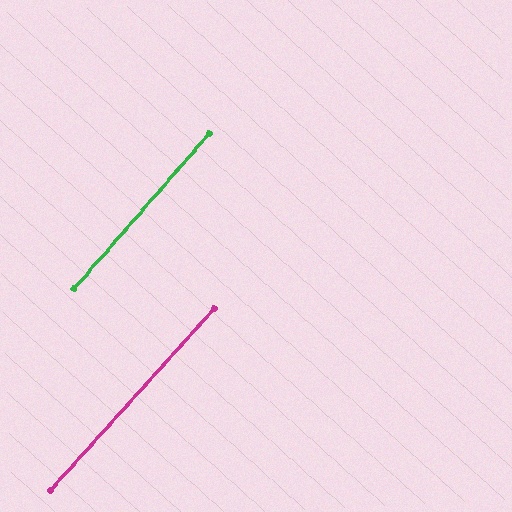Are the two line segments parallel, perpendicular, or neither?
Parallel — their directions differ by only 0.9°.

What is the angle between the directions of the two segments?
Approximately 1 degree.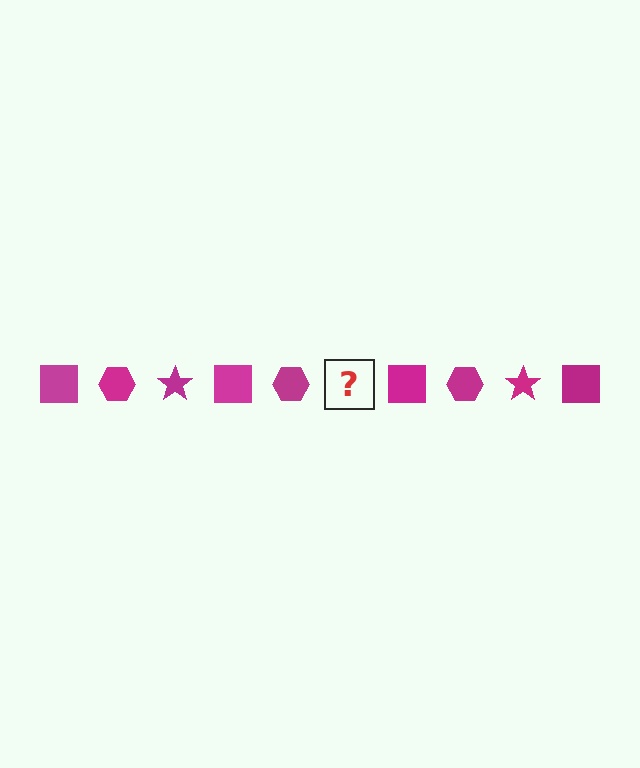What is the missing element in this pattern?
The missing element is a magenta star.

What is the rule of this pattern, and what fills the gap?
The rule is that the pattern cycles through square, hexagon, star shapes in magenta. The gap should be filled with a magenta star.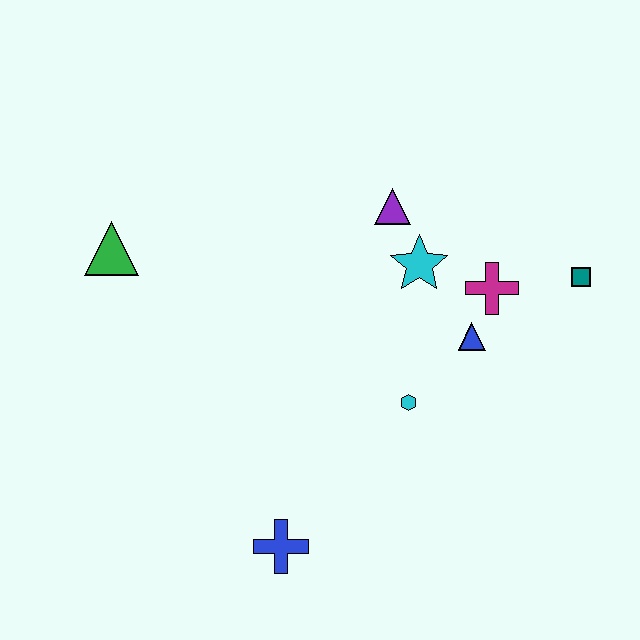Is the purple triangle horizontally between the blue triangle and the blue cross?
Yes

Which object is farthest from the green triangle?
The teal square is farthest from the green triangle.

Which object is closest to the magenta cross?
The blue triangle is closest to the magenta cross.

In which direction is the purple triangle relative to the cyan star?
The purple triangle is above the cyan star.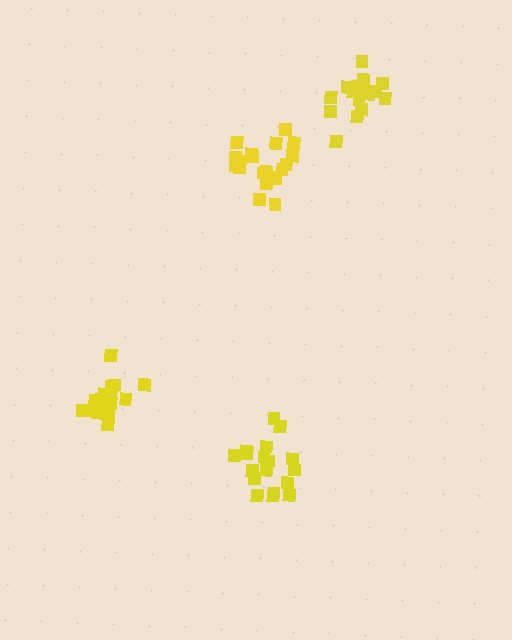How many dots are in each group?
Group 1: 16 dots, Group 2: 18 dots, Group 3: 21 dots, Group 4: 16 dots (71 total).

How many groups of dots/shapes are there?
There are 4 groups.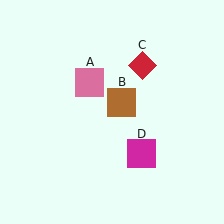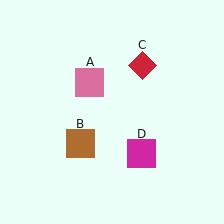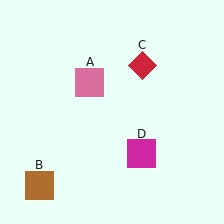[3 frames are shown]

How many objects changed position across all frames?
1 object changed position: brown square (object B).